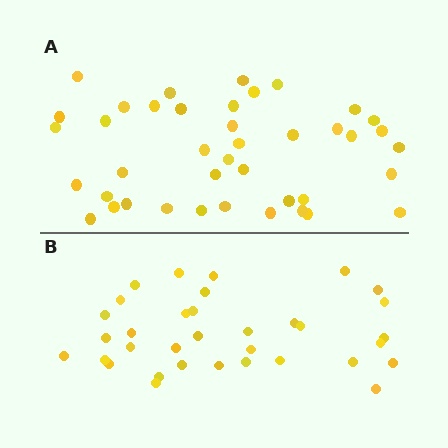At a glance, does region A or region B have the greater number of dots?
Region A (the top region) has more dots.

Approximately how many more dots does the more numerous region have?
Region A has roughly 8 or so more dots than region B.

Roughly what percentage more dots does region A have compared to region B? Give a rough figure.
About 20% more.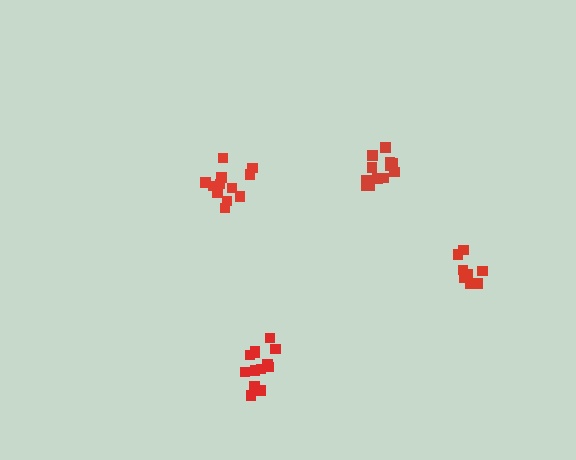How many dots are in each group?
Group 1: 14 dots, Group 2: 8 dots, Group 3: 14 dots, Group 4: 13 dots (49 total).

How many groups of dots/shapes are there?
There are 4 groups.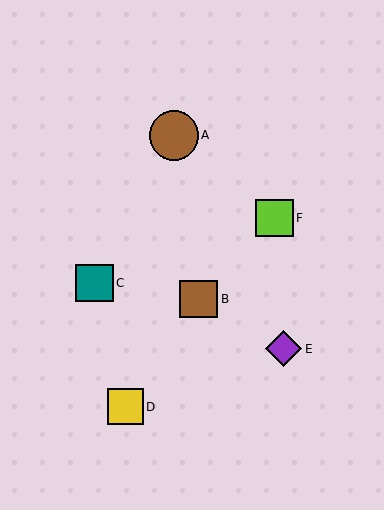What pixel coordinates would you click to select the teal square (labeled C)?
Click at (95, 283) to select the teal square C.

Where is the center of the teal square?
The center of the teal square is at (95, 283).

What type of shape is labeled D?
Shape D is a yellow square.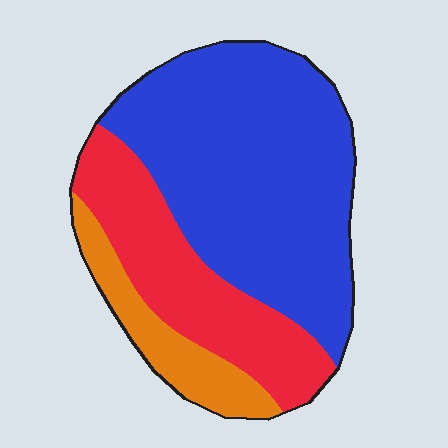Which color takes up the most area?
Blue, at roughly 60%.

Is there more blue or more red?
Blue.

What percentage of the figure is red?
Red takes up about one quarter (1/4) of the figure.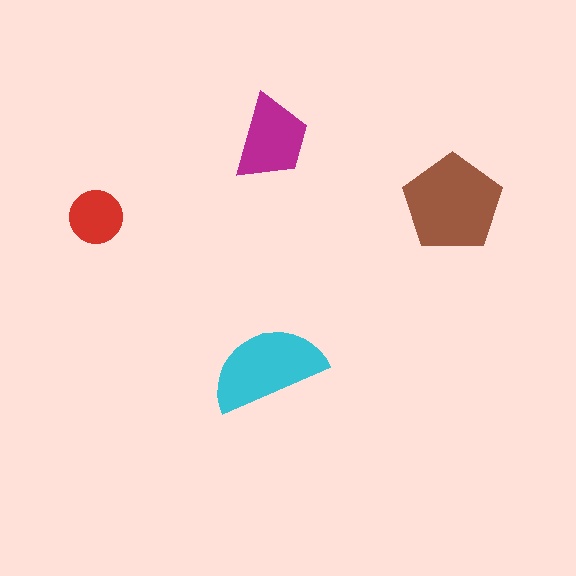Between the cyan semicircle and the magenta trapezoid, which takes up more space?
The cyan semicircle.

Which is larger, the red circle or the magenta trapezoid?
The magenta trapezoid.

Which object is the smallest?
The red circle.